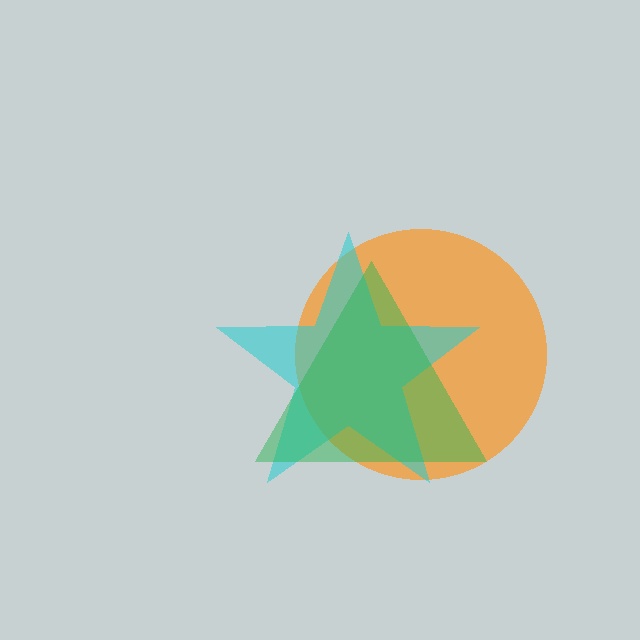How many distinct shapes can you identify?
There are 3 distinct shapes: an orange circle, a cyan star, a green triangle.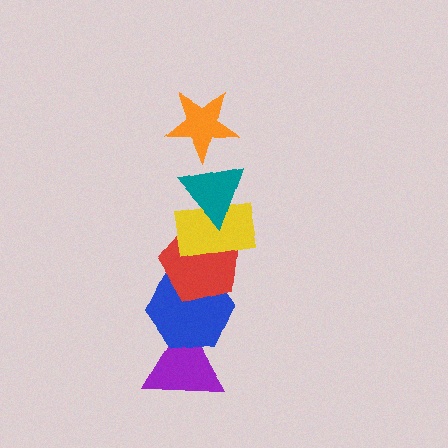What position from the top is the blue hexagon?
The blue hexagon is 5th from the top.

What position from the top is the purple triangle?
The purple triangle is 6th from the top.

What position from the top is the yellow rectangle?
The yellow rectangle is 3rd from the top.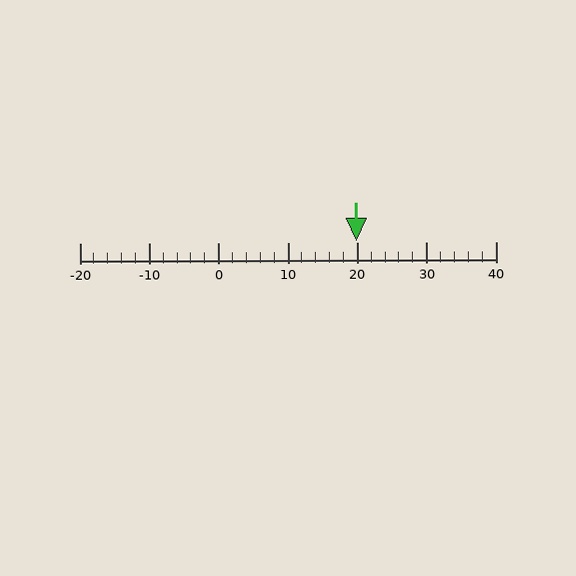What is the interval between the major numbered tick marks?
The major tick marks are spaced 10 units apart.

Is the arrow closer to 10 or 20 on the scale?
The arrow is closer to 20.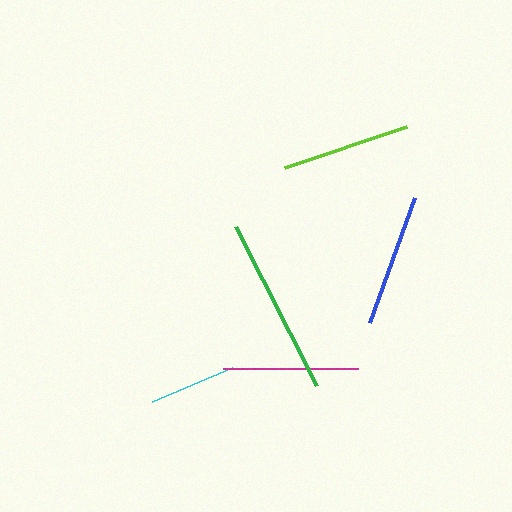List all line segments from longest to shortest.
From longest to shortest: green, magenta, blue, lime, cyan.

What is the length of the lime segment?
The lime segment is approximately 128 pixels long.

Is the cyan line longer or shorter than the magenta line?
The magenta line is longer than the cyan line.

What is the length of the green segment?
The green segment is approximately 179 pixels long.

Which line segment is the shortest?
The cyan line is the shortest at approximately 87 pixels.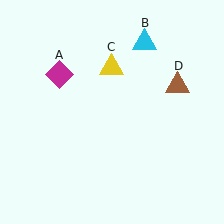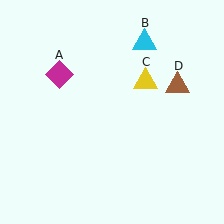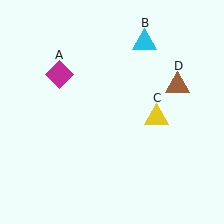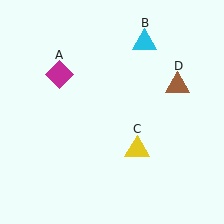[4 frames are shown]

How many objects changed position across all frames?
1 object changed position: yellow triangle (object C).